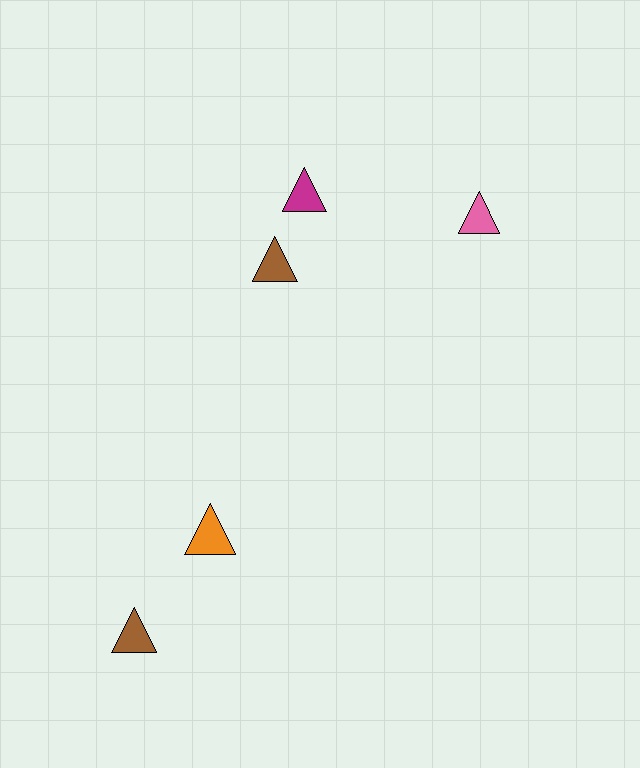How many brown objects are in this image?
There are 2 brown objects.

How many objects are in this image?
There are 5 objects.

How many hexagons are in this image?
There are no hexagons.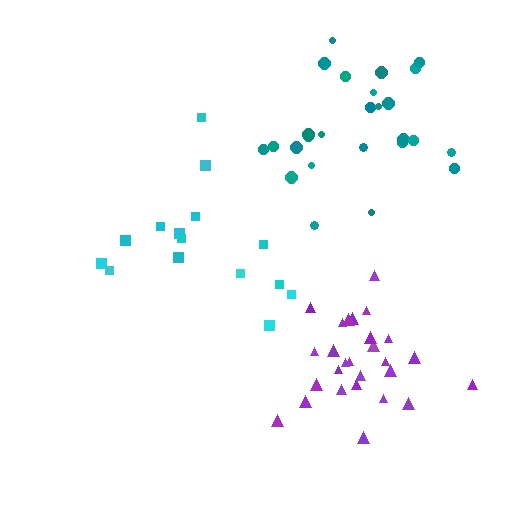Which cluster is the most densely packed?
Purple.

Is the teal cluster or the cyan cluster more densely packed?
Teal.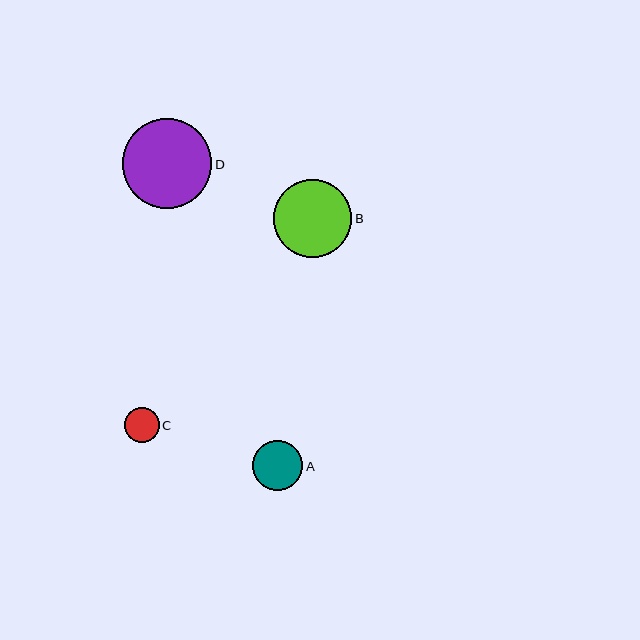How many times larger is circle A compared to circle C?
Circle A is approximately 1.4 times the size of circle C.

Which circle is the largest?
Circle D is the largest with a size of approximately 90 pixels.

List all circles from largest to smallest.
From largest to smallest: D, B, A, C.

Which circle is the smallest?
Circle C is the smallest with a size of approximately 35 pixels.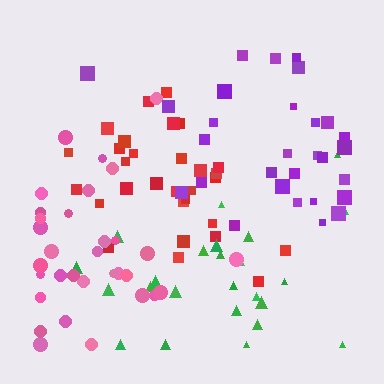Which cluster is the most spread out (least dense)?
Green.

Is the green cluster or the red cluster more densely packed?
Red.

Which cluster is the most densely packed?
Red.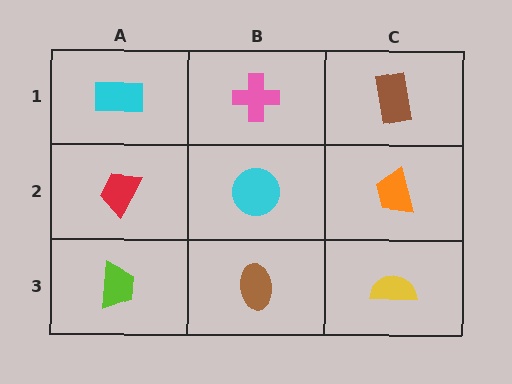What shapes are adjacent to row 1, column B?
A cyan circle (row 2, column B), a cyan rectangle (row 1, column A), a brown rectangle (row 1, column C).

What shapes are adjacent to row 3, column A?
A red trapezoid (row 2, column A), a brown ellipse (row 3, column B).